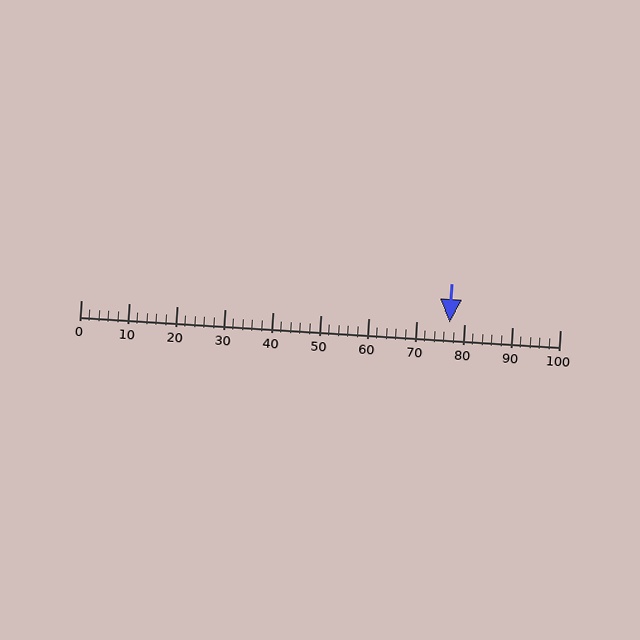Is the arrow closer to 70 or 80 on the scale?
The arrow is closer to 80.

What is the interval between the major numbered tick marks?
The major tick marks are spaced 10 units apart.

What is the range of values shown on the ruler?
The ruler shows values from 0 to 100.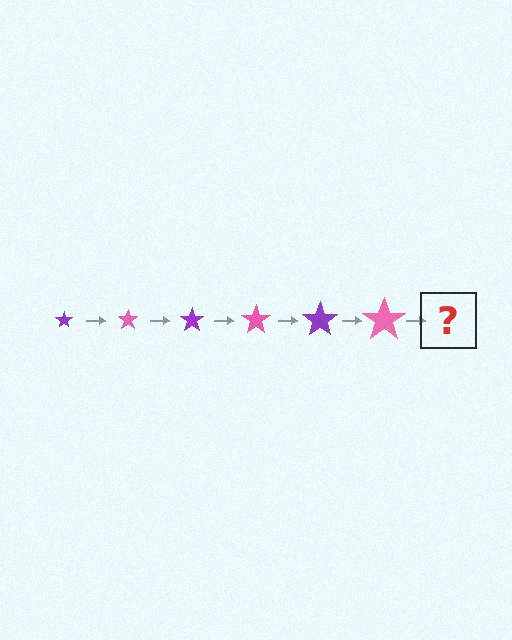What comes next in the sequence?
The next element should be a purple star, larger than the previous one.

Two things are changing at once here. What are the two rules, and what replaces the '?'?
The two rules are that the star grows larger each step and the color cycles through purple and pink. The '?' should be a purple star, larger than the previous one.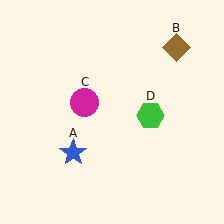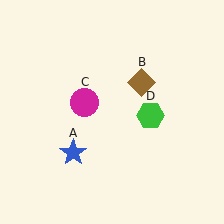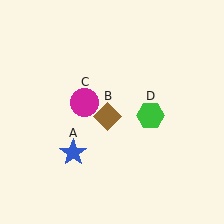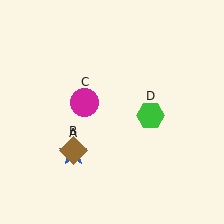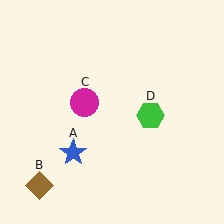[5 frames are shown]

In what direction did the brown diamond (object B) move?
The brown diamond (object B) moved down and to the left.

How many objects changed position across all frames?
1 object changed position: brown diamond (object B).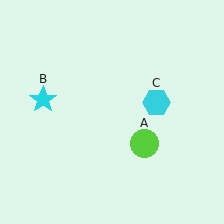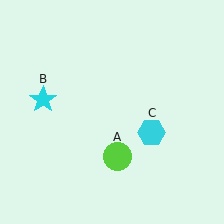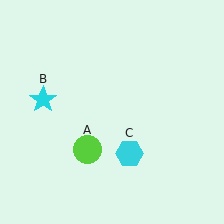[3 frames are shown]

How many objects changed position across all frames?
2 objects changed position: lime circle (object A), cyan hexagon (object C).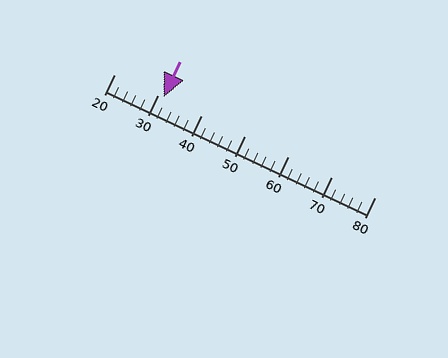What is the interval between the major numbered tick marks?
The major tick marks are spaced 10 units apart.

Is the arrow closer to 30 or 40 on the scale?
The arrow is closer to 30.